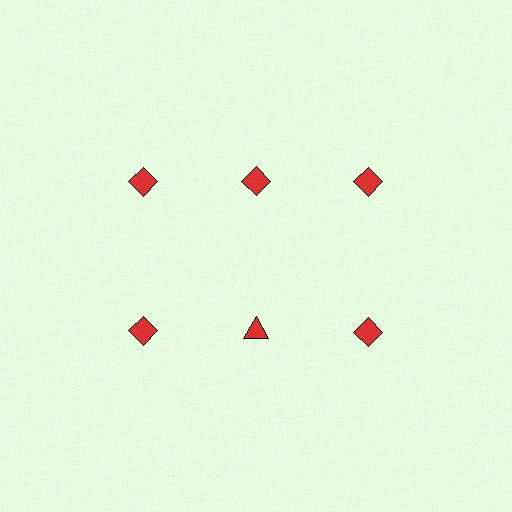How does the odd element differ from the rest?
It has a different shape: triangle instead of diamond.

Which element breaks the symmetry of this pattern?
The red triangle in the second row, second from left column breaks the symmetry. All other shapes are red diamonds.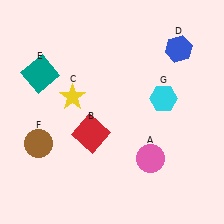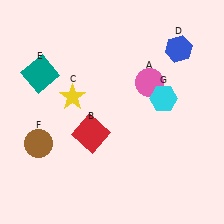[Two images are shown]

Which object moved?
The pink circle (A) moved up.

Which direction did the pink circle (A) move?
The pink circle (A) moved up.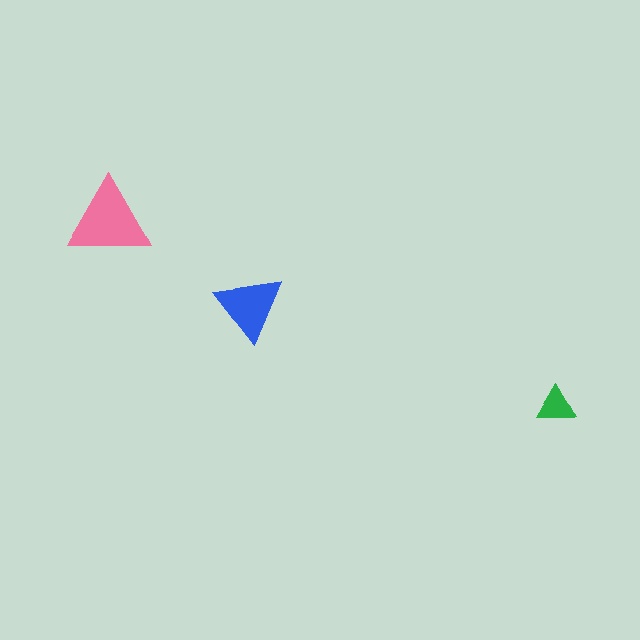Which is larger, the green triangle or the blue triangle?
The blue one.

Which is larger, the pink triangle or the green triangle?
The pink one.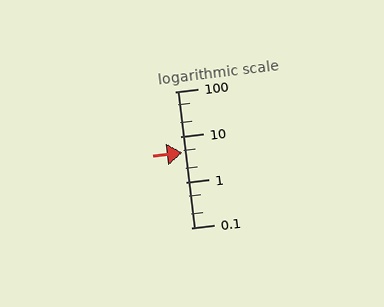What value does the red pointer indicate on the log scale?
The pointer indicates approximately 4.5.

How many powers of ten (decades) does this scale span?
The scale spans 3 decades, from 0.1 to 100.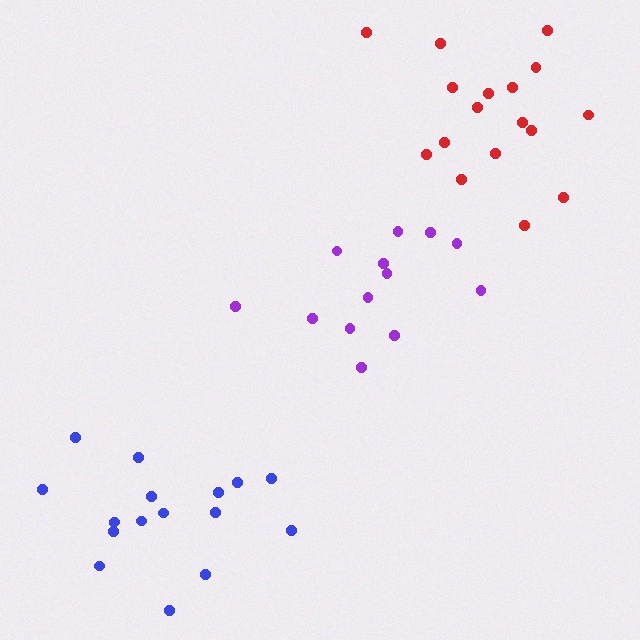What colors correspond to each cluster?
The clusters are colored: purple, blue, red.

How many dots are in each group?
Group 1: 13 dots, Group 2: 17 dots, Group 3: 17 dots (47 total).